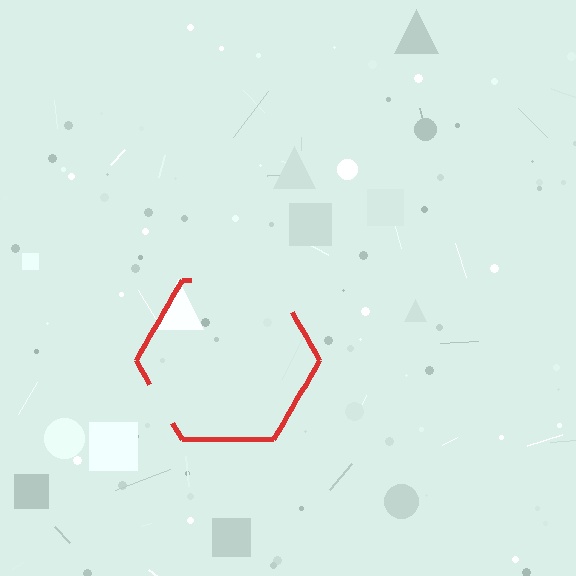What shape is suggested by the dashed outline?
The dashed outline suggests a hexagon.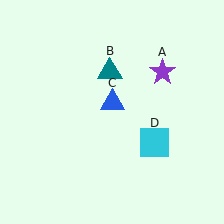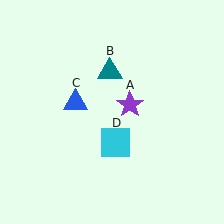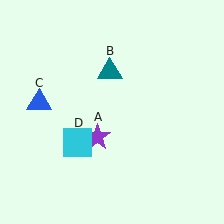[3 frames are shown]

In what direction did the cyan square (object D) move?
The cyan square (object D) moved left.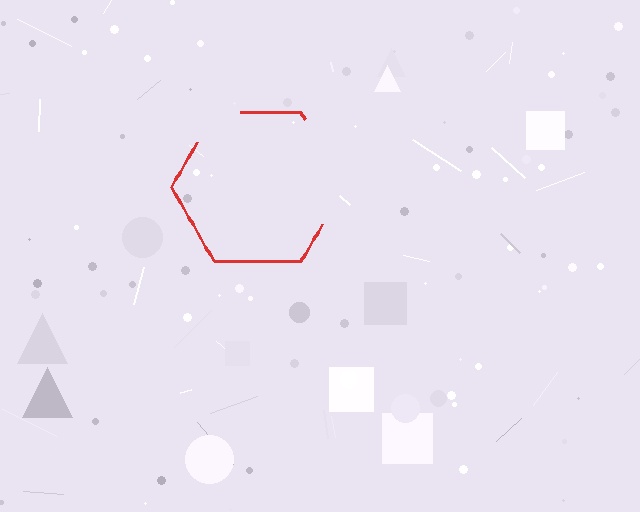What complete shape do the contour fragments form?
The contour fragments form a hexagon.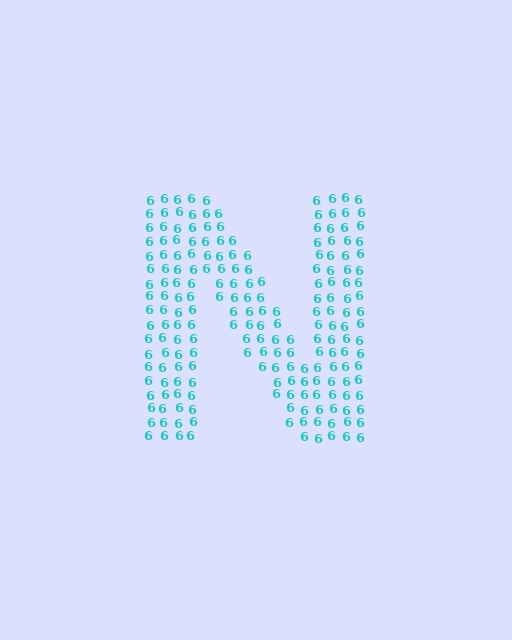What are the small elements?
The small elements are digit 6's.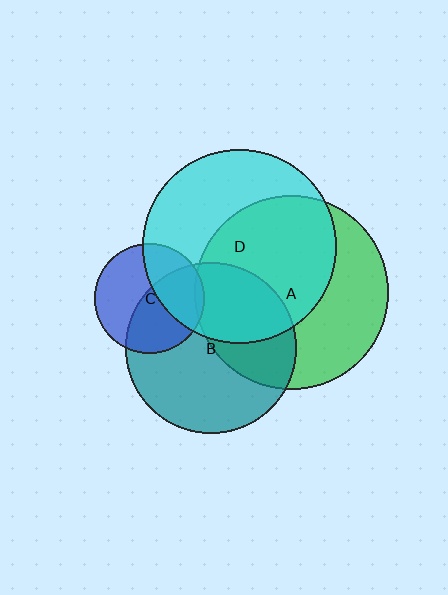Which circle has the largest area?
Circle A (green).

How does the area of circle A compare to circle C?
Approximately 3.1 times.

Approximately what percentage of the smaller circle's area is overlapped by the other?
Approximately 40%.